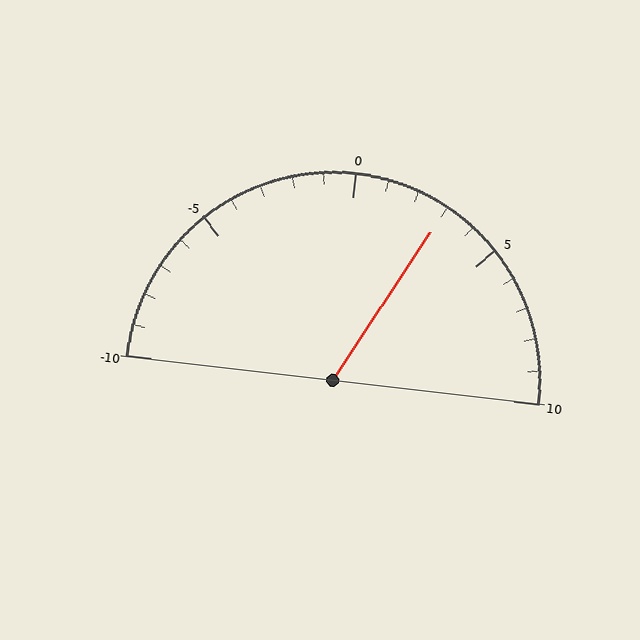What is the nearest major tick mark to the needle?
The nearest major tick mark is 5.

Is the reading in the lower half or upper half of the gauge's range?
The reading is in the upper half of the range (-10 to 10).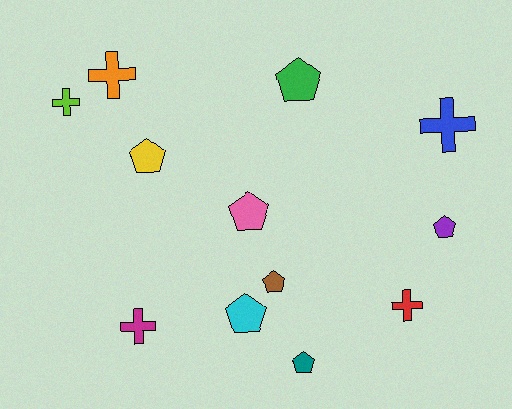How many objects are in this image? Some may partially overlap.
There are 12 objects.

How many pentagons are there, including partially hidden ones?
There are 7 pentagons.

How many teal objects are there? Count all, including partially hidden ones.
There is 1 teal object.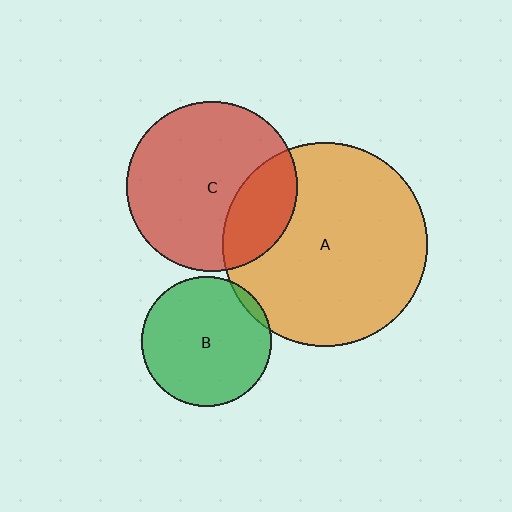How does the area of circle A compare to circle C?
Approximately 1.4 times.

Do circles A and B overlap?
Yes.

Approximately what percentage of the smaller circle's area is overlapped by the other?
Approximately 5%.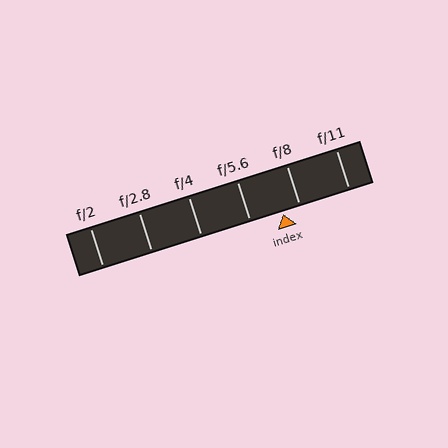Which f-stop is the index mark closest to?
The index mark is closest to f/8.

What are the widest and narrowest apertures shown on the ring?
The widest aperture shown is f/2 and the narrowest is f/11.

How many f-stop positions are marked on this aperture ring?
There are 6 f-stop positions marked.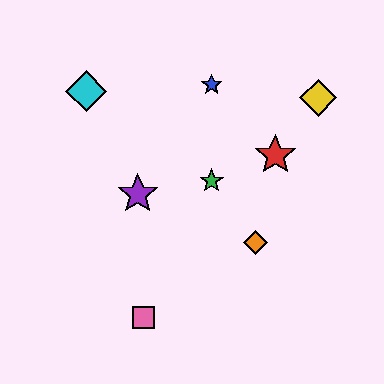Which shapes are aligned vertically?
The blue star, the green star are aligned vertically.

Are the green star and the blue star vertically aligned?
Yes, both are at x≈212.